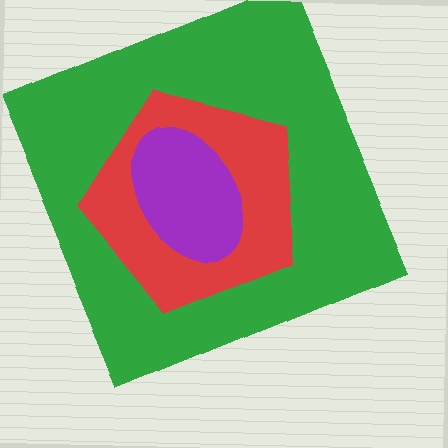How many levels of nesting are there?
3.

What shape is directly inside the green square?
The red pentagon.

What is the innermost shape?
The purple ellipse.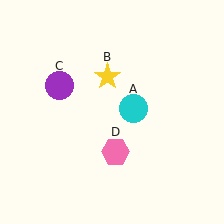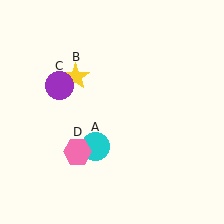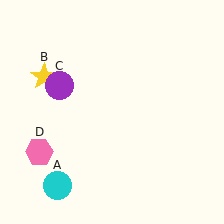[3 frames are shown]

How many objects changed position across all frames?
3 objects changed position: cyan circle (object A), yellow star (object B), pink hexagon (object D).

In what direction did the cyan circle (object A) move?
The cyan circle (object A) moved down and to the left.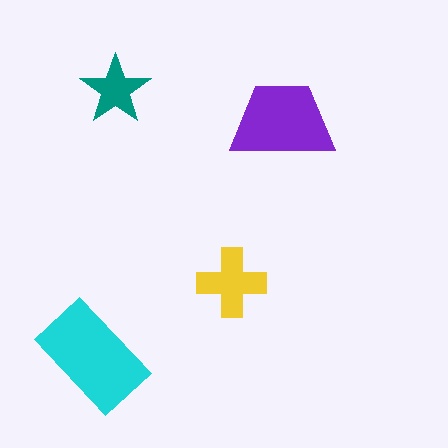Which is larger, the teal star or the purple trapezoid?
The purple trapezoid.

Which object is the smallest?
The teal star.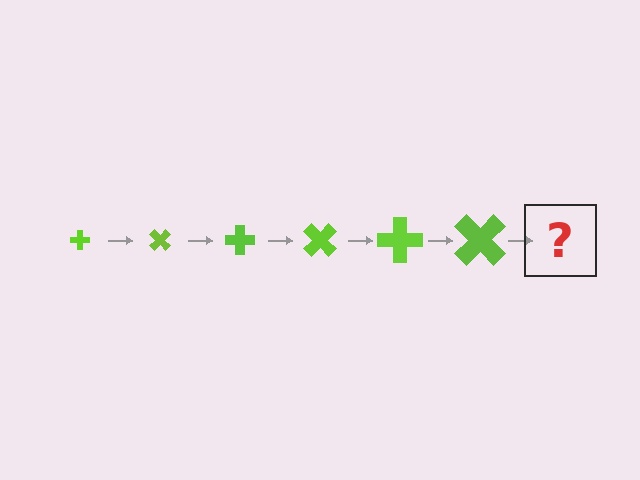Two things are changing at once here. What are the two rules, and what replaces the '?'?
The two rules are that the cross grows larger each step and it rotates 45 degrees each step. The '?' should be a cross, larger than the previous one and rotated 270 degrees from the start.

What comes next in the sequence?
The next element should be a cross, larger than the previous one and rotated 270 degrees from the start.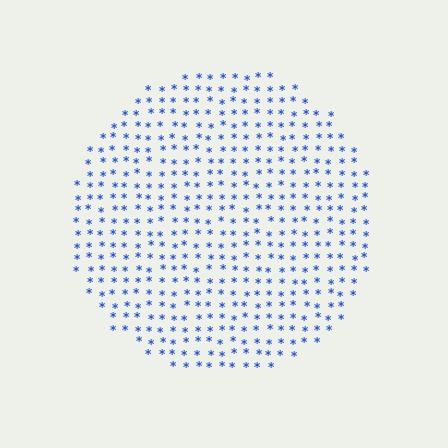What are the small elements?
The small elements are asterisks.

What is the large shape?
The large shape is a circle.